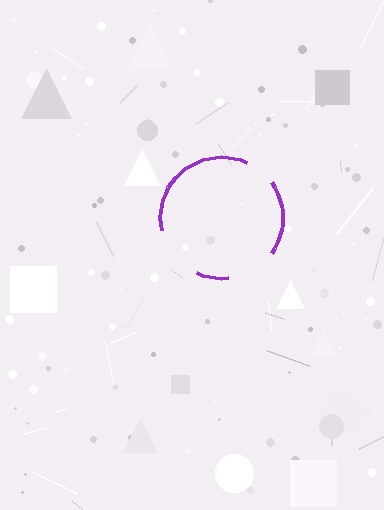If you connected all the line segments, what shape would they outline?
They would outline a circle.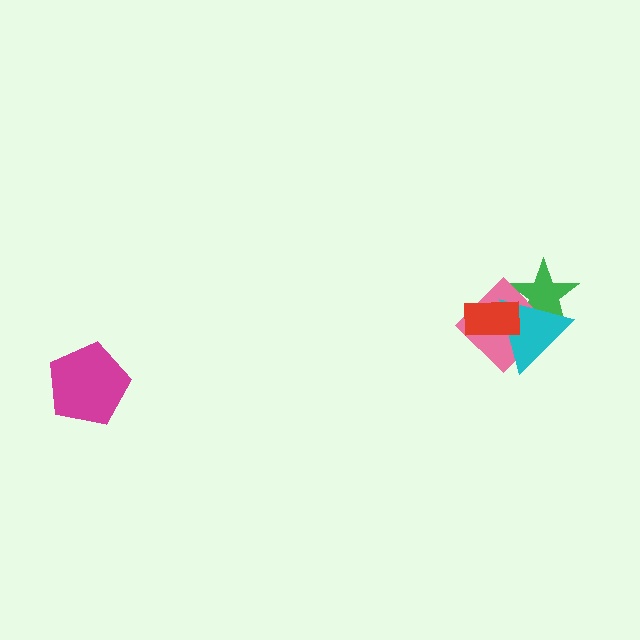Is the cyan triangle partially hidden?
Yes, it is partially covered by another shape.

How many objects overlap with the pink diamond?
3 objects overlap with the pink diamond.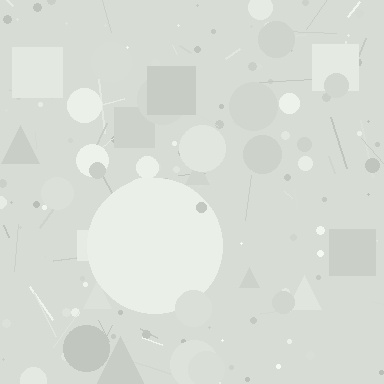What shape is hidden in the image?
A circle is hidden in the image.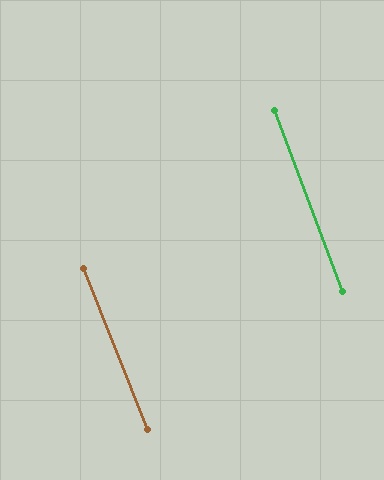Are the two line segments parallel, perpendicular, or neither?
Parallel — their directions differ by only 1.1°.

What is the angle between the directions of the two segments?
Approximately 1 degree.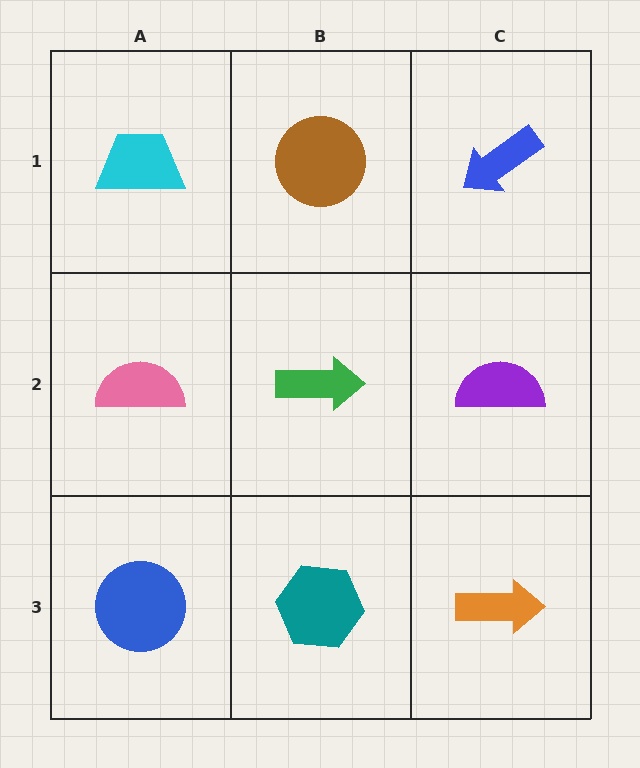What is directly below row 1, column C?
A purple semicircle.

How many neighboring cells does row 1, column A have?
2.